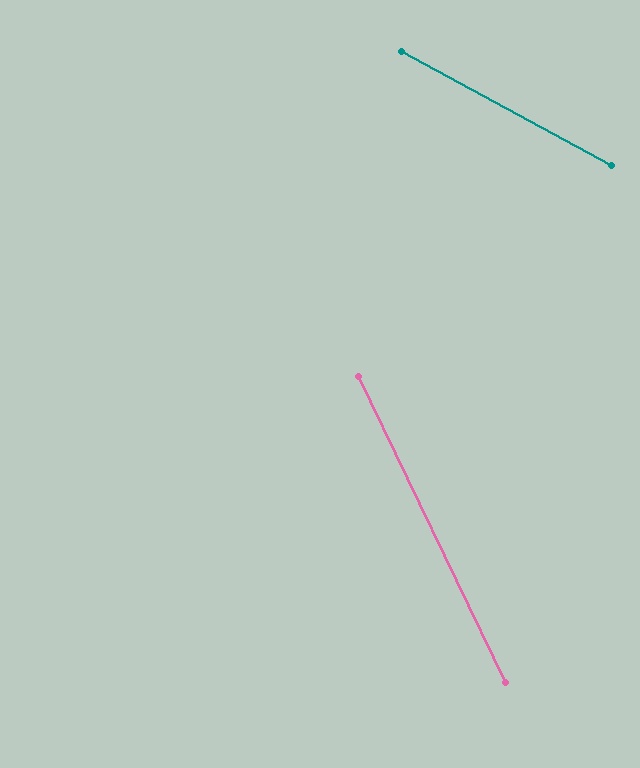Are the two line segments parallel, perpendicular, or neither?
Neither parallel nor perpendicular — they differ by about 36°.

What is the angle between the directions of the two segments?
Approximately 36 degrees.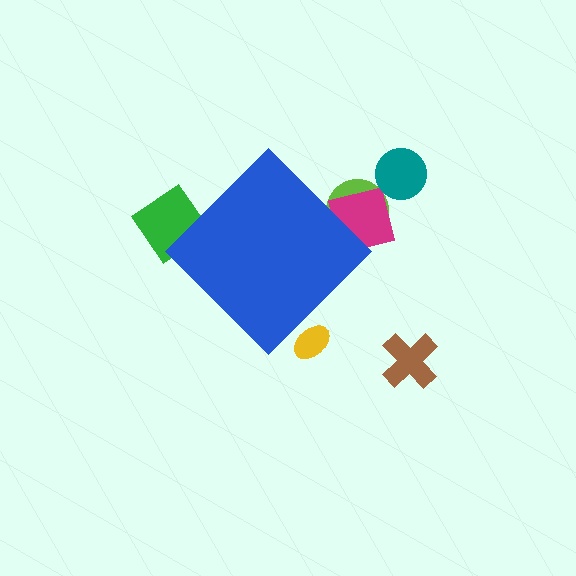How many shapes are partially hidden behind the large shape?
4 shapes are partially hidden.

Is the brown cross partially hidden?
No, the brown cross is fully visible.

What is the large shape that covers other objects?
A blue diamond.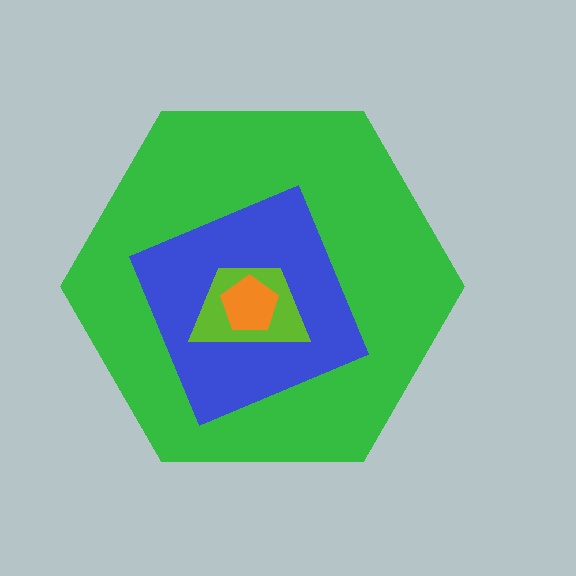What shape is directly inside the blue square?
The lime trapezoid.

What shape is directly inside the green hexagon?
The blue square.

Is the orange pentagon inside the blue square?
Yes.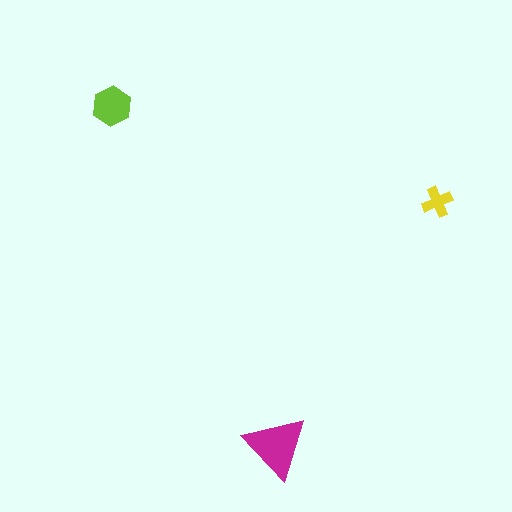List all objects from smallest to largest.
The yellow cross, the lime hexagon, the magenta triangle.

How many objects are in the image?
There are 3 objects in the image.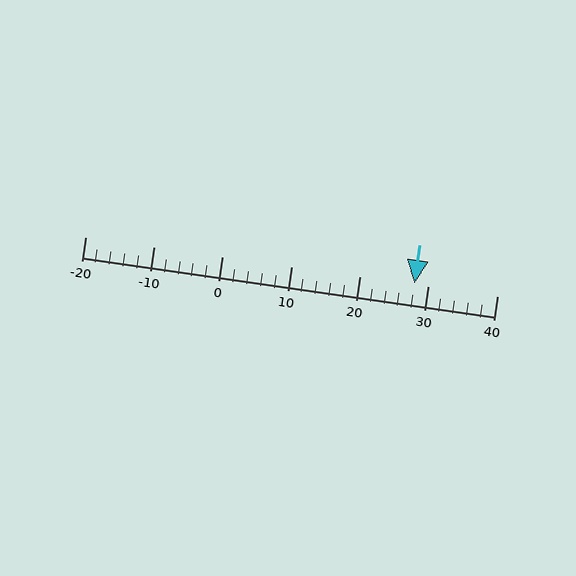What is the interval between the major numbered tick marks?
The major tick marks are spaced 10 units apart.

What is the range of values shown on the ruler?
The ruler shows values from -20 to 40.